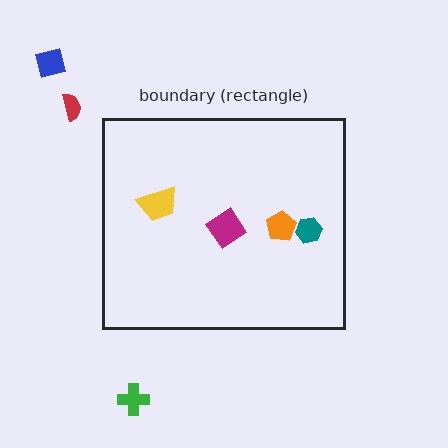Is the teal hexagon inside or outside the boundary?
Inside.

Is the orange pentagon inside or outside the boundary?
Inside.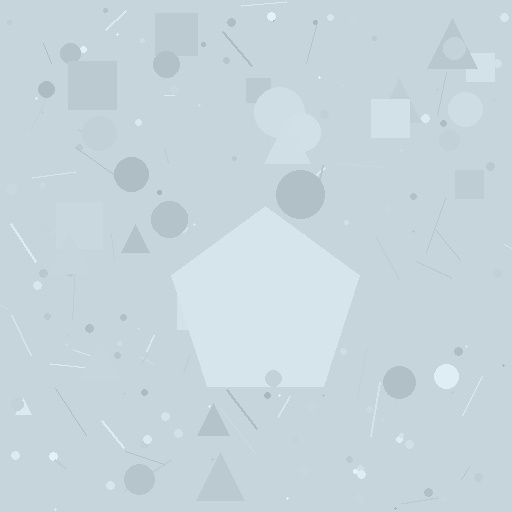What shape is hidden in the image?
A pentagon is hidden in the image.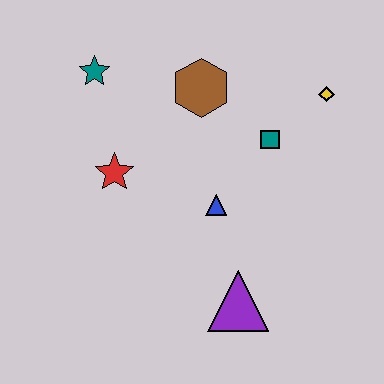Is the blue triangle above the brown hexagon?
No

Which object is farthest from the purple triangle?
The teal star is farthest from the purple triangle.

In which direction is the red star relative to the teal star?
The red star is below the teal star.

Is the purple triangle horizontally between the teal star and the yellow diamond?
Yes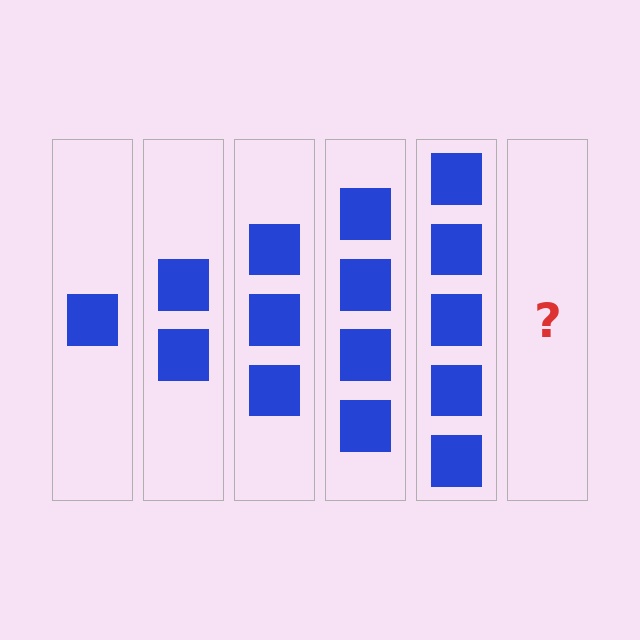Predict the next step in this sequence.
The next step is 6 squares.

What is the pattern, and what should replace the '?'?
The pattern is that each step adds one more square. The '?' should be 6 squares.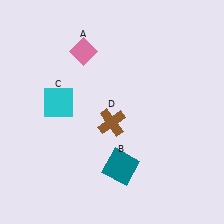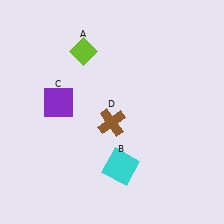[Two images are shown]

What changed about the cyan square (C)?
In Image 1, C is cyan. In Image 2, it changed to purple.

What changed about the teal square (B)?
In Image 1, B is teal. In Image 2, it changed to cyan.